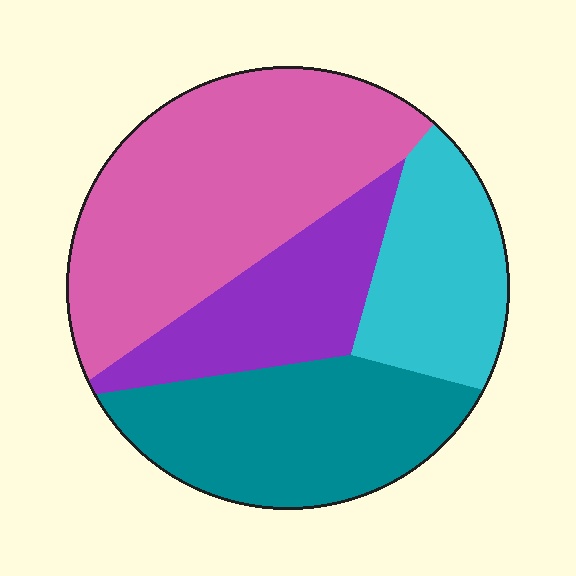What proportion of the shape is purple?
Purple covers roughly 15% of the shape.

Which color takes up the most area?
Pink, at roughly 40%.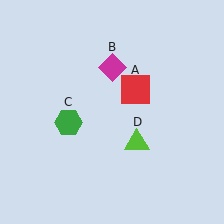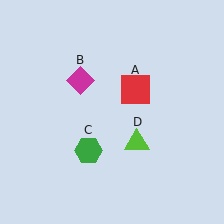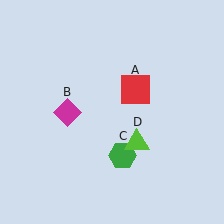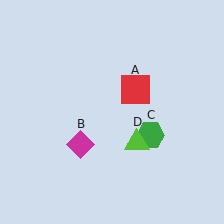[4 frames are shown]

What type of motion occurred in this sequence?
The magenta diamond (object B), green hexagon (object C) rotated counterclockwise around the center of the scene.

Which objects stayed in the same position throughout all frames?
Red square (object A) and lime triangle (object D) remained stationary.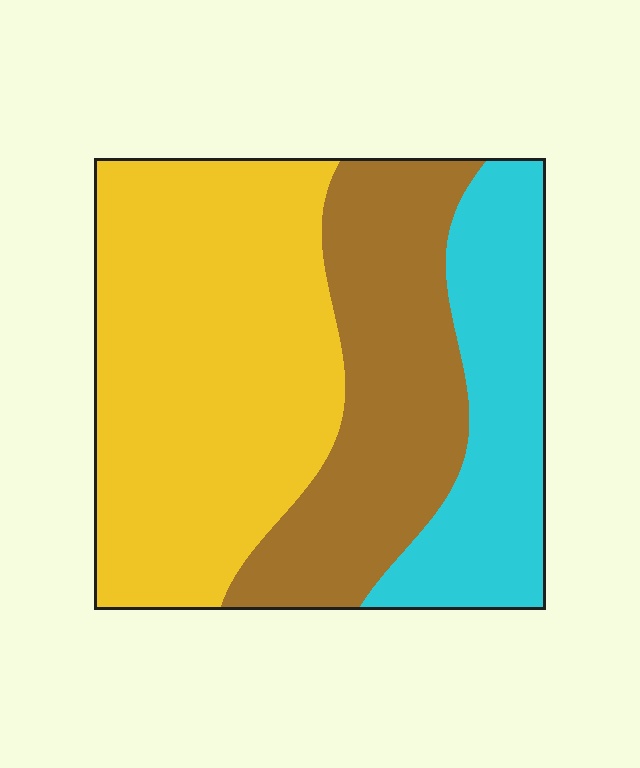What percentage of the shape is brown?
Brown covers around 30% of the shape.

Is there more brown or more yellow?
Yellow.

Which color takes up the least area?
Cyan, at roughly 20%.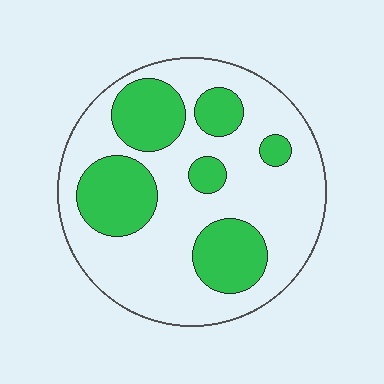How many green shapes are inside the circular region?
6.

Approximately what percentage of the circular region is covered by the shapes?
Approximately 30%.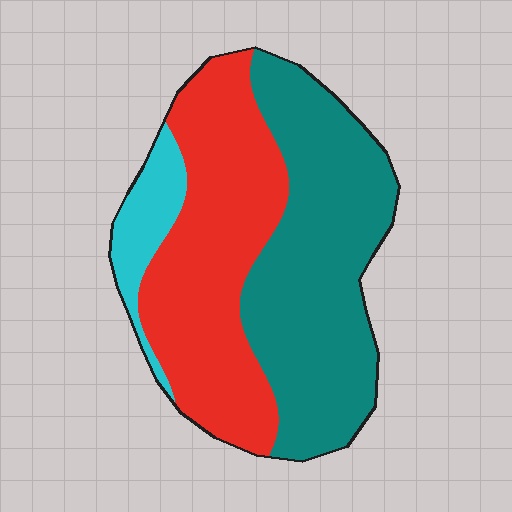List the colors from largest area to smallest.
From largest to smallest: teal, red, cyan.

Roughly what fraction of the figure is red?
Red takes up about two fifths (2/5) of the figure.